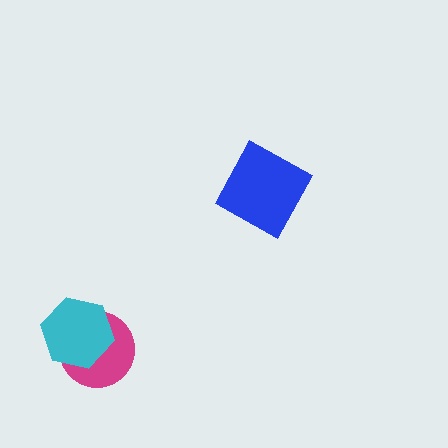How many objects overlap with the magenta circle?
1 object overlaps with the magenta circle.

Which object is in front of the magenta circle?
The cyan hexagon is in front of the magenta circle.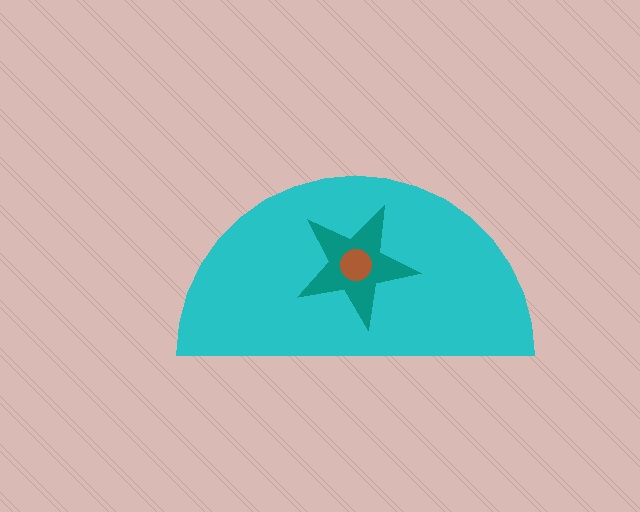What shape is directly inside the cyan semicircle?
The teal star.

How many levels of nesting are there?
3.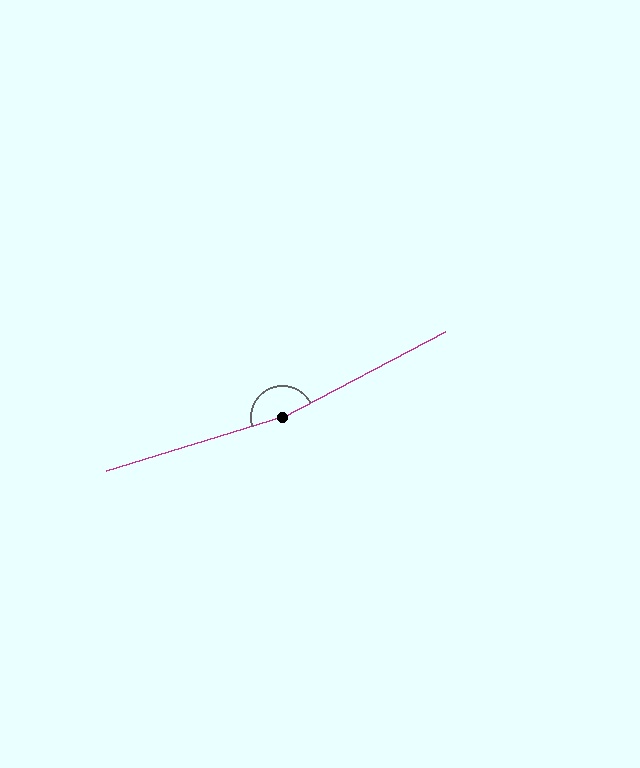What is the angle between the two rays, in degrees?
Approximately 169 degrees.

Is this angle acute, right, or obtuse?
It is obtuse.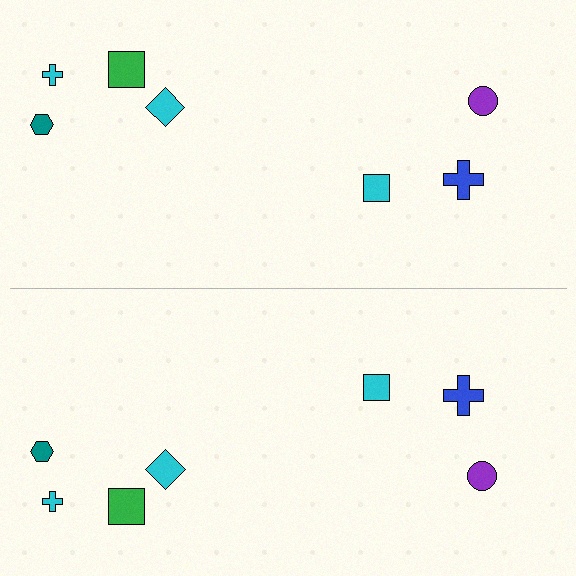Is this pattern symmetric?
Yes, this pattern has bilateral (reflection) symmetry.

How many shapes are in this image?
There are 14 shapes in this image.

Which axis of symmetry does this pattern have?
The pattern has a horizontal axis of symmetry running through the center of the image.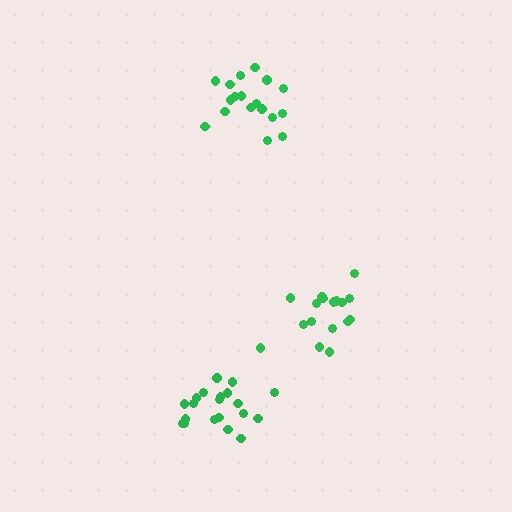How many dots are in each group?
Group 1: 20 dots, Group 2: 17 dots, Group 3: 18 dots (55 total).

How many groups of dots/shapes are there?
There are 3 groups.